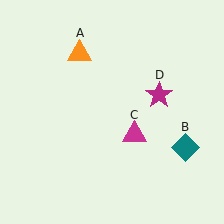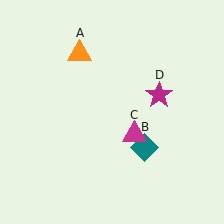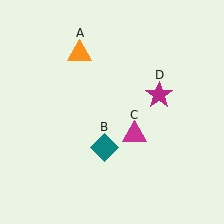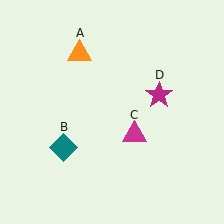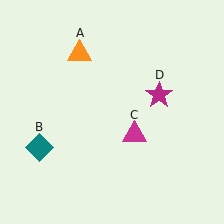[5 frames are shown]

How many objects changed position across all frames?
1 object changed position: teal diamond (object B).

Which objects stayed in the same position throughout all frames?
Orange triangle (object A) and magenta triangle (object C) and magenta star (object D) remained stationary.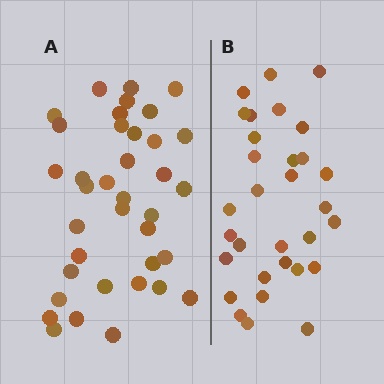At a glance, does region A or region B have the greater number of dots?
Region A (the left region) has more dots.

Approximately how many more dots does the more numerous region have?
Region A has about 6 more dots than region B.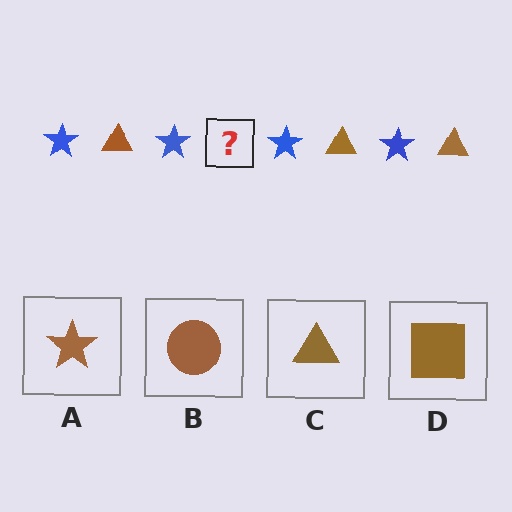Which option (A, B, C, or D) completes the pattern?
C.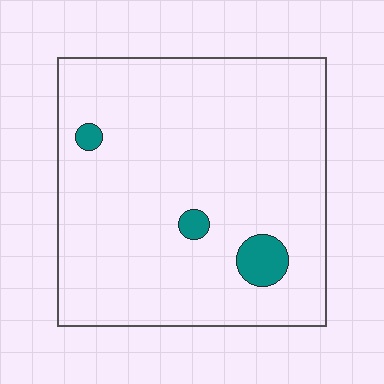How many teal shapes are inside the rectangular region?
3.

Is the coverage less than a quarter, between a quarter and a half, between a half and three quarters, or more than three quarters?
Less than a quarter.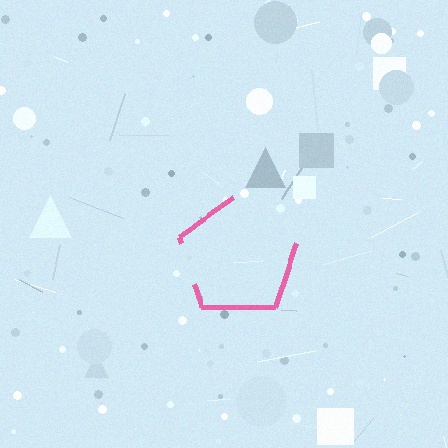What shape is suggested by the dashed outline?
The dashed outline suggests a pentagon.